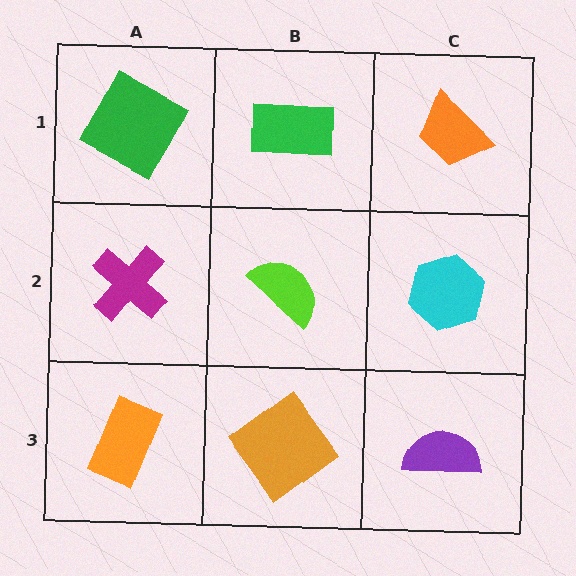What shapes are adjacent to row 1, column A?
A magenta cross (row 2, column A), a green rectangle (row 1, column B).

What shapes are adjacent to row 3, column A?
A magenta cross (row 2, column A), an orange diamond (row 3, column B).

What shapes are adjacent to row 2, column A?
A green square (row 1, column A), an orange rectangle (row 3, column A), a lime semicircle (row 2, column B).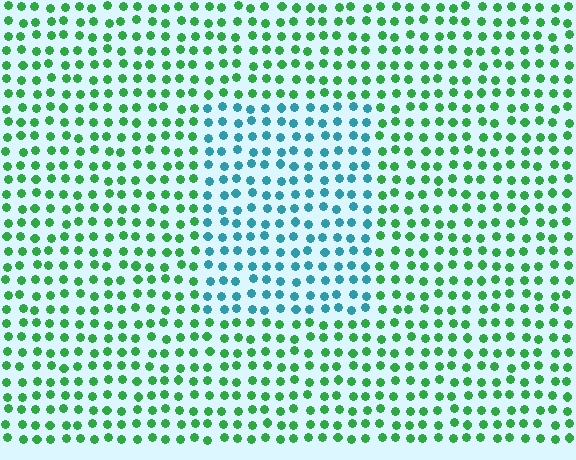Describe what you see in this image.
The image is filled with small green elements in a uniform arrangement. A rectangle-shaped region is visible where the elements are tinted to a slightly different hue, forming a subtle color boundary.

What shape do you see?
I see a rectangle.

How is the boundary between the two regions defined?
The boundary is defined purely by a slight shift in hue (about 56 degrees). Spacing, size, and orientation are identical on both sides.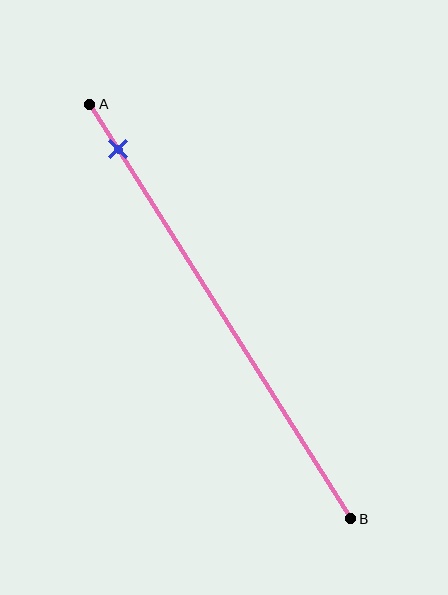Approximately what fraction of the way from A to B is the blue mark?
The blue mark is approximately 10% of the way from A to B.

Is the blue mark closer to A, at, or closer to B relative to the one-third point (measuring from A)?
The blue mark is closer to point A than the one-third point of segment AB.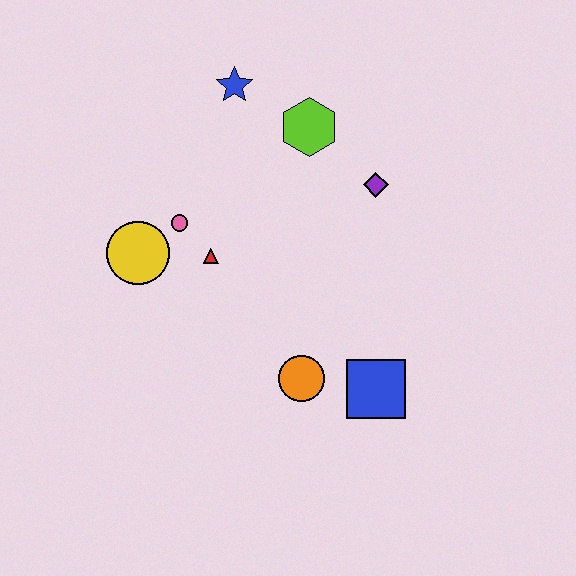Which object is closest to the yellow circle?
The pink circle is closest to the yellow circle.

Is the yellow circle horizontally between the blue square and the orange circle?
No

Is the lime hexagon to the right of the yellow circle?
Yes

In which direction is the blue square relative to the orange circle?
The blue square is to the right of the orange circle.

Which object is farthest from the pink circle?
The blue square is farthest from the pink circle.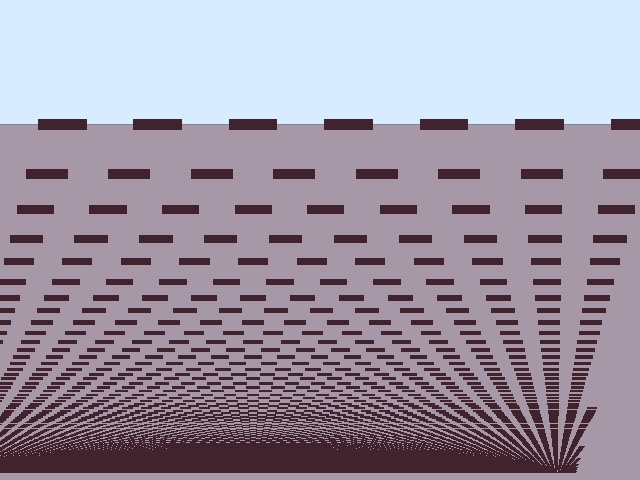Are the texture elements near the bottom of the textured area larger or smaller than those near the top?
Smaller. The gradient is inverted — elements near the bottom are smaller and denser.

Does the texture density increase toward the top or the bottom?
Density increases toward the bottom.